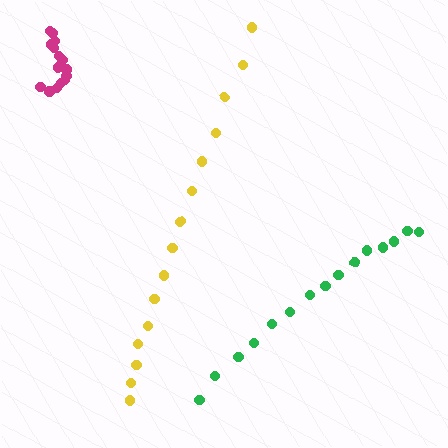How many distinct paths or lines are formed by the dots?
There are 3 distinct paths.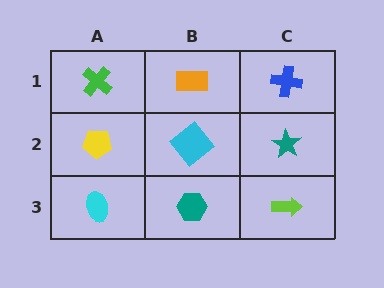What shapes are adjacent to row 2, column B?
An orange rectangle (row 1, column B), a teal hexagon (row 3, column B), a yellow pentagon (row 2, column A), a teal star (row 2, column C).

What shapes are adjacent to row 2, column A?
A green cross (row 1, column A), a cyan ellipse (row 3, column A), a cyan diamond (row 2, column B).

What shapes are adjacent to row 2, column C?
A blue cross (row 1, column C), a lime arrow (row 3, column C), a cyan diamond (row 2, column B).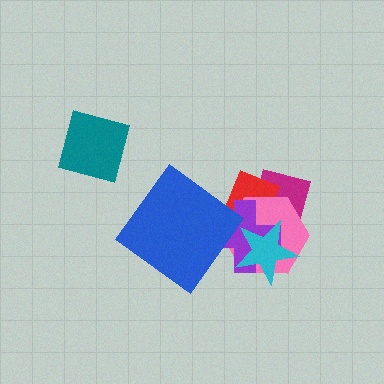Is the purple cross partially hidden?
Yes, it is partially covered by another shape.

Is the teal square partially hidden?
No, no other shape covers it.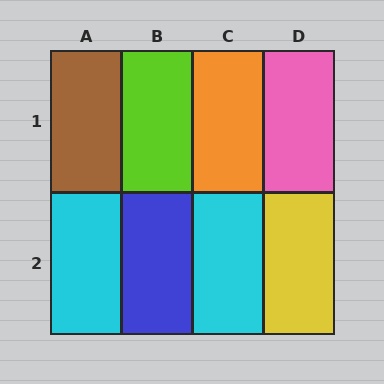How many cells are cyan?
2 cells are cyan.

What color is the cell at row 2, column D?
Yellow.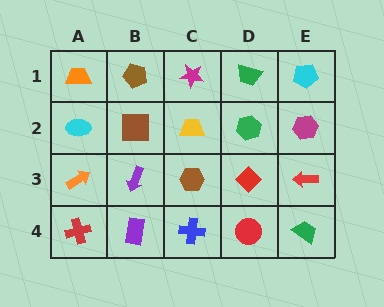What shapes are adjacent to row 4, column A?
An orange arrow (row 3, column A), a purple rectangle (row 4, column B).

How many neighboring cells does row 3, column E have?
3.